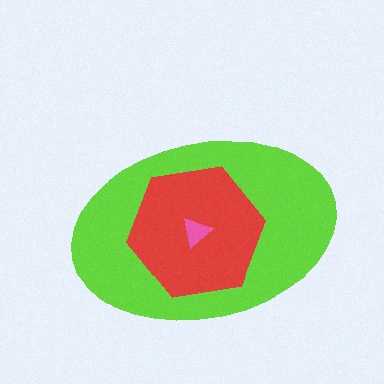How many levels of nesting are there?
3.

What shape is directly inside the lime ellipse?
The red hexagon.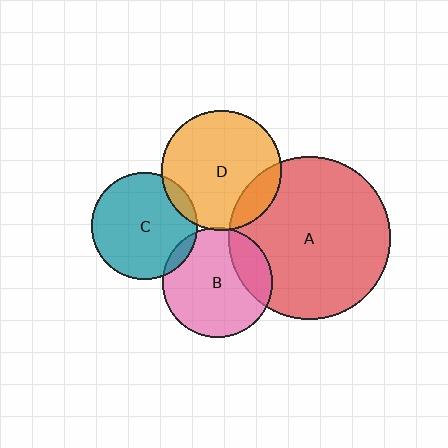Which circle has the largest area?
Circle A (red).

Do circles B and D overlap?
Yes.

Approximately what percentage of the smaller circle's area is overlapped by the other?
Approximately 5%.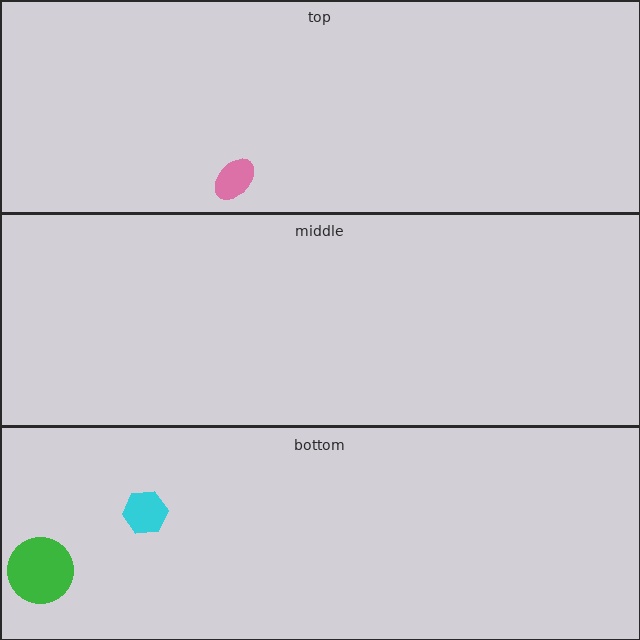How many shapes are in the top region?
1.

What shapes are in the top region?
The pink ellipse.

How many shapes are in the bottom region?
2.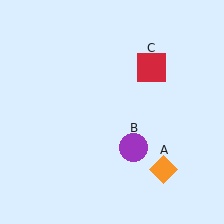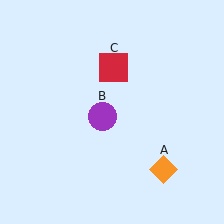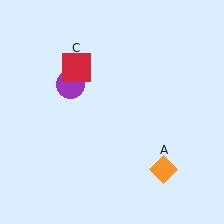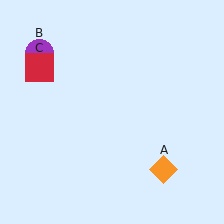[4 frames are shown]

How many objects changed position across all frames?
2 objects changed position: purple circle (object B), red square (object C).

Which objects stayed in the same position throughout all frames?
Orange diamond (object A) remained stationary.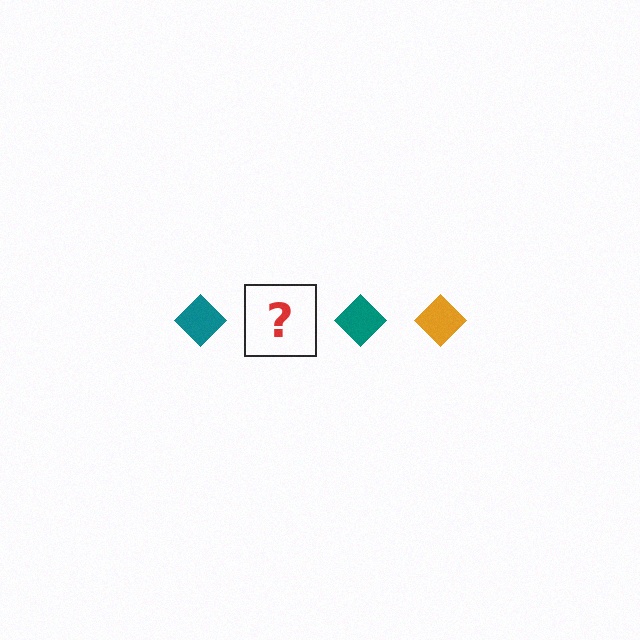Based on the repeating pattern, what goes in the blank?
The blank should be an orange diamond.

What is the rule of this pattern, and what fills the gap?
The rule is that the pattern cycles through teal, orange diamonds. The gap should be filled with an orange diamond.